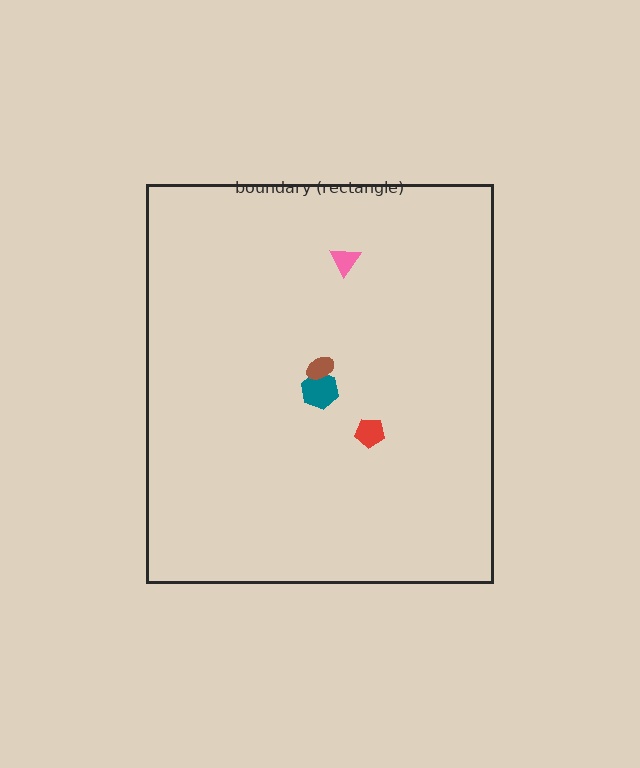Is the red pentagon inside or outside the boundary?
Inside.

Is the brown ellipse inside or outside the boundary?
Inside.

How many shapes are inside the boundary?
4 inside, 0 outside.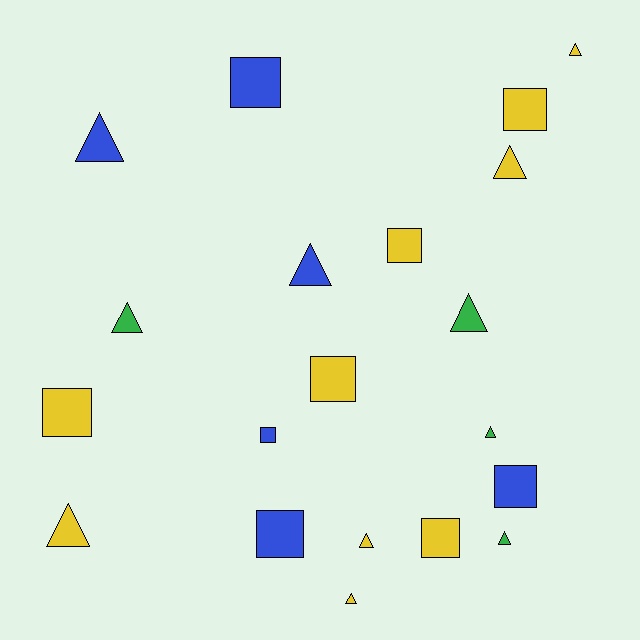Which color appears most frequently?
Yellow, with 10 objects.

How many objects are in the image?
There are 20 objects.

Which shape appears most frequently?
Triangle, with 11 objects.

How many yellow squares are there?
There are 5 yellow squares.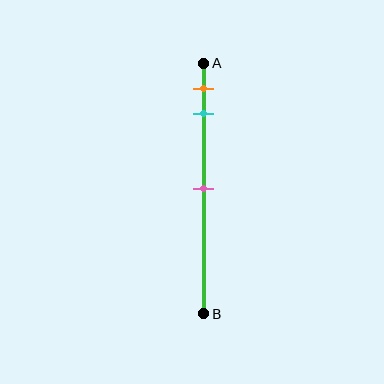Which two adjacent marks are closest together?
The orange and cyan marks are the closest adjacent pair.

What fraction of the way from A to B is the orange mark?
The orange mark is approximately 10% (0.1) of the way from A to B.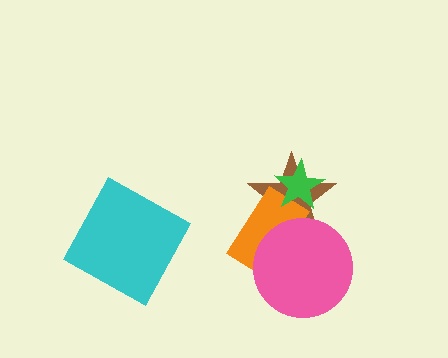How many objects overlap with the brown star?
3 objects overlap with the brown star.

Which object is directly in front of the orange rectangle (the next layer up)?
The pink circle is directly in front of the orange rectangle.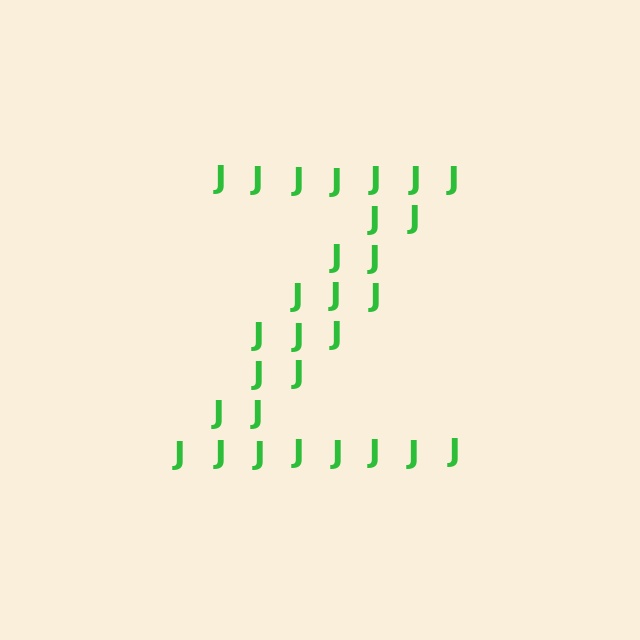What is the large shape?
The large shape is the letter Z.